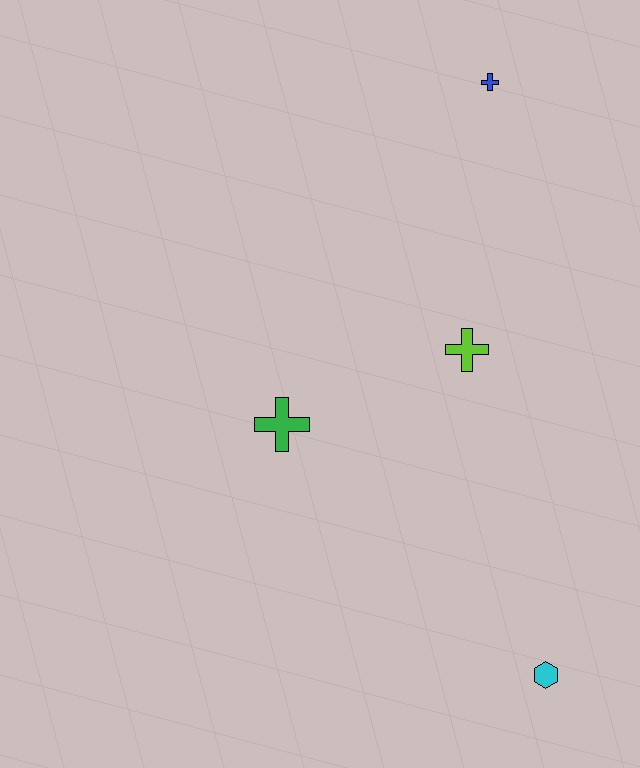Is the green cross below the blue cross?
Yes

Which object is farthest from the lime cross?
The cyan hexagon is farthest from the lime cross.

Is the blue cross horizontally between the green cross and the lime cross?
No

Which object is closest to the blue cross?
The lime cross is closest to the blue cross.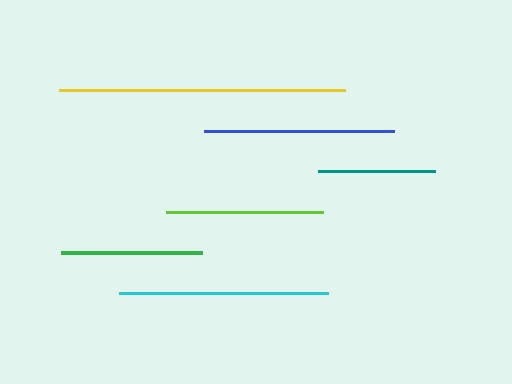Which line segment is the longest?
The yellow line is the longest at approximately 286 pixels.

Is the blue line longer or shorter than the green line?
The blue line is longer than the green line.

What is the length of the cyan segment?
The cyan segment is approximately 208 pixels long.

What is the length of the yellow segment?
The yellow segment is approximately 286 pixels long.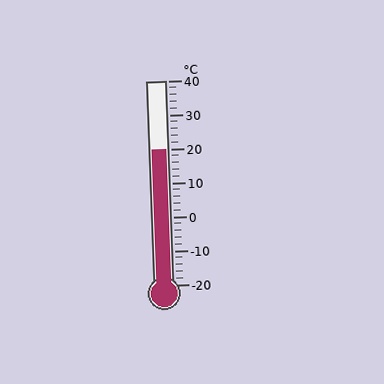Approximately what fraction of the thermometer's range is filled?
The thermometer is filled to approximately 65% of its range.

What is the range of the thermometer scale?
The thermometer scale ranges from -20°C to 40°C.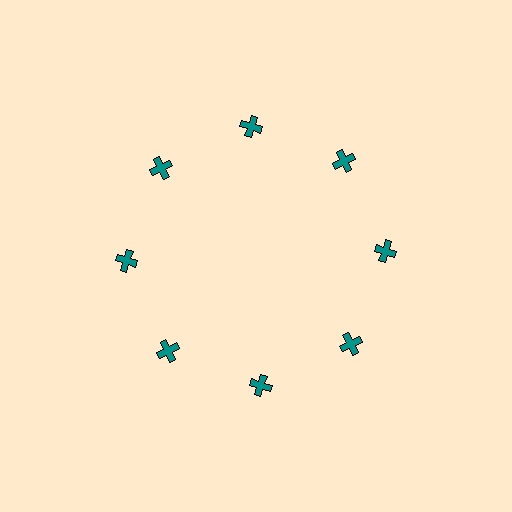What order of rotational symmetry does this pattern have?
This pattern has 8-fold rotational symmetry.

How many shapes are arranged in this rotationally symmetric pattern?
There are 8 shapes, arranged in 8 groups of 1.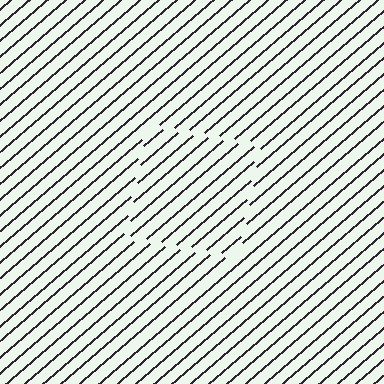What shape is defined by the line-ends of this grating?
An illusory square. The interior of the shape contains the same grating, shifted by half a period — the contour is defined by the phase discontinuity where line-ends from the inner and outer gratings abut.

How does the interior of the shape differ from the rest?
The interior of the shape contains the same grating, shifted by half a period — the contour is defined by the phase discontinuity where line-ends from the inner and outer gratings abut.